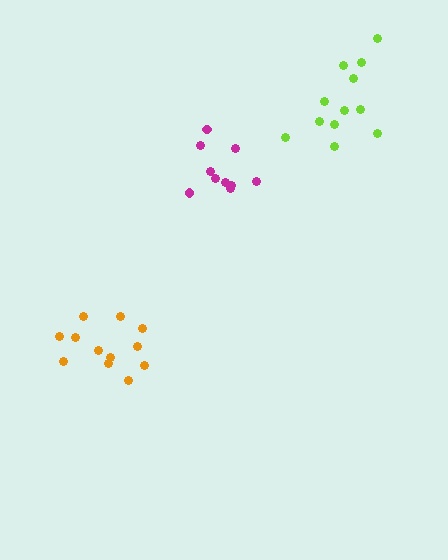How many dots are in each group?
Group 1: 12 dots, Group 2: 10 dots, Group 3: 12 dots (34 total).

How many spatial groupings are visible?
There are 3 spatial groupings.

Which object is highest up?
The lime cluster is topmost.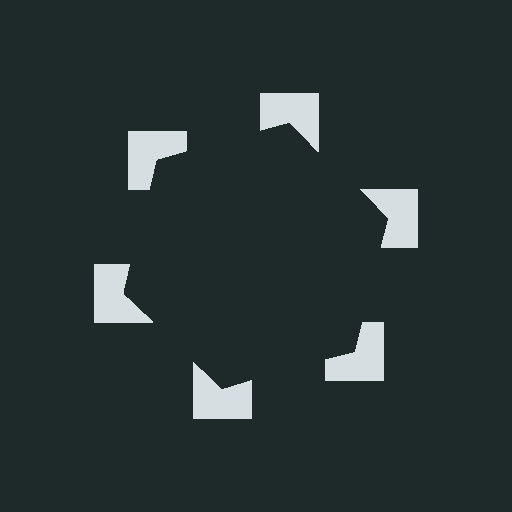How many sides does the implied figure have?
6 sides.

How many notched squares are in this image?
There are 6 — one at each vertex of the illusory hexagon.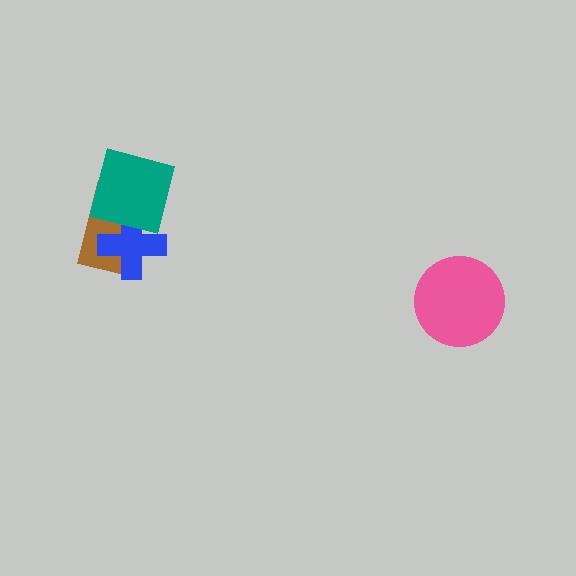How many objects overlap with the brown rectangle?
2 objects overlap with the brown rectangle.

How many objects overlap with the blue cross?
2 objects overlap with the blue cross.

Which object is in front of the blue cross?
The teal square is in front of the blue cross.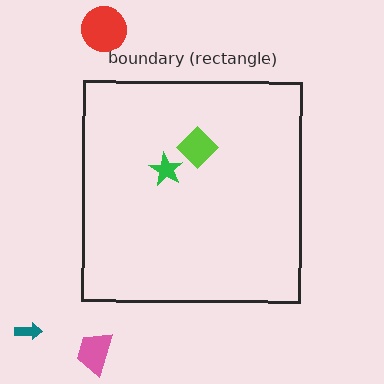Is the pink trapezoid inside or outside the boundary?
Outside.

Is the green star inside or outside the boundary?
Inside.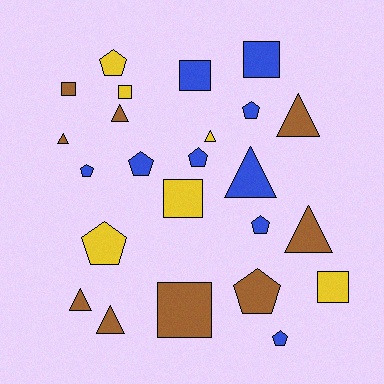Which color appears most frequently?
Brown, with 9 objects.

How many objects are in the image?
There are 24 objects.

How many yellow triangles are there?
There is 1 yellow triangle.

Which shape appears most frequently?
Pentagon, with 9 objects.